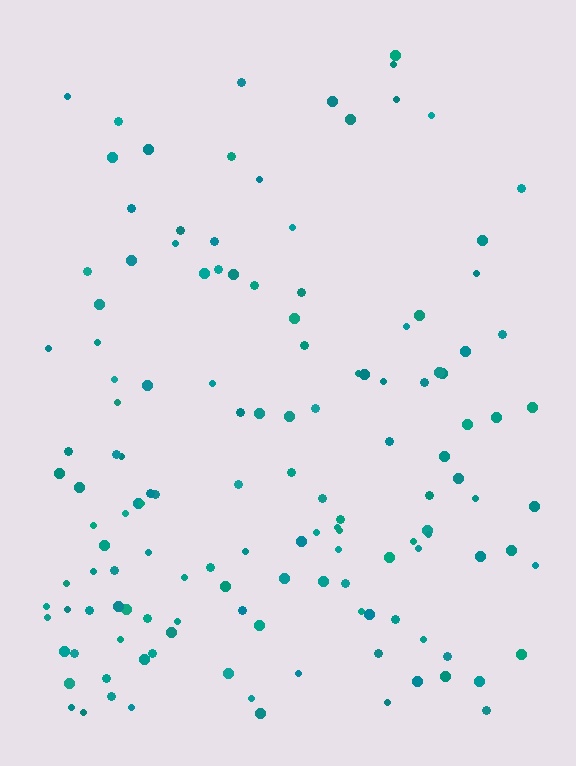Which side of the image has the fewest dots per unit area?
The top.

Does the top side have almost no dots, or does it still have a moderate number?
Still a moderate number, just noticeably fewer than the bottom.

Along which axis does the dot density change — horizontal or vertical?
Vertical.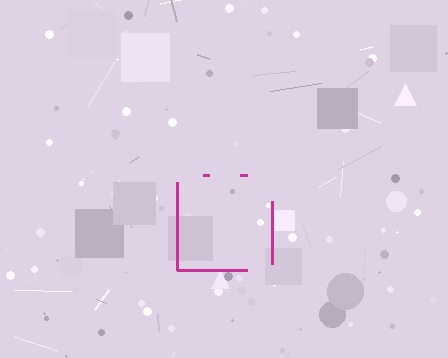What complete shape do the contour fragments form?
The contour fragments form a square.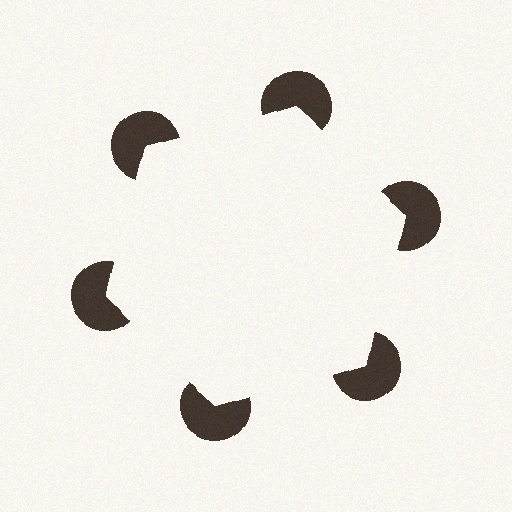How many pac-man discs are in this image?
There are 6 — one at each vertex of the illusory hexagon.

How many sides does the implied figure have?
6 sides.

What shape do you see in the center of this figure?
An illusory hexagon — its edges are inferred from the aligned wedge cuts in the pac-man discs, not physically drawn.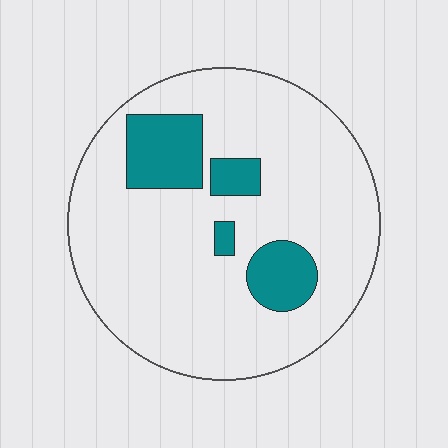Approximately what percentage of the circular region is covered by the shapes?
Approximately 15%.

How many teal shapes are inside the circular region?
4.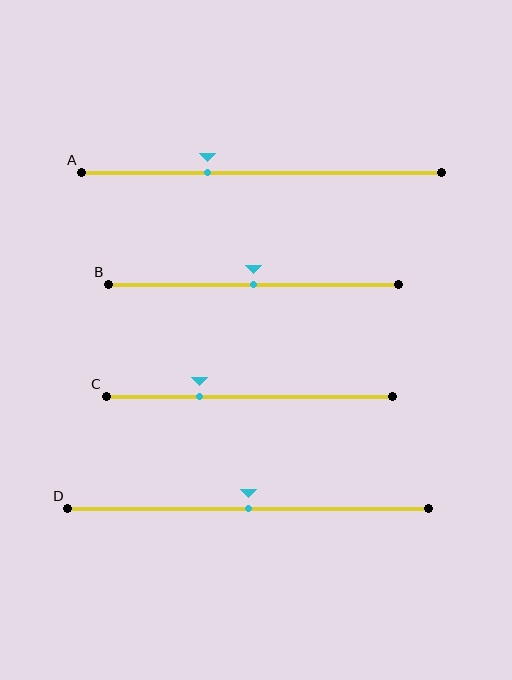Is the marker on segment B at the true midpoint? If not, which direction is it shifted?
Yes, the marker on segment B is at the true midpoint.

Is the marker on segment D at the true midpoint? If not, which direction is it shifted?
Yes, the marker on segment D is at the true midpoint.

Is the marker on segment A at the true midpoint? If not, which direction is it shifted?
No, the marker on segment A is shifted to the left by about 15% of the segment length.